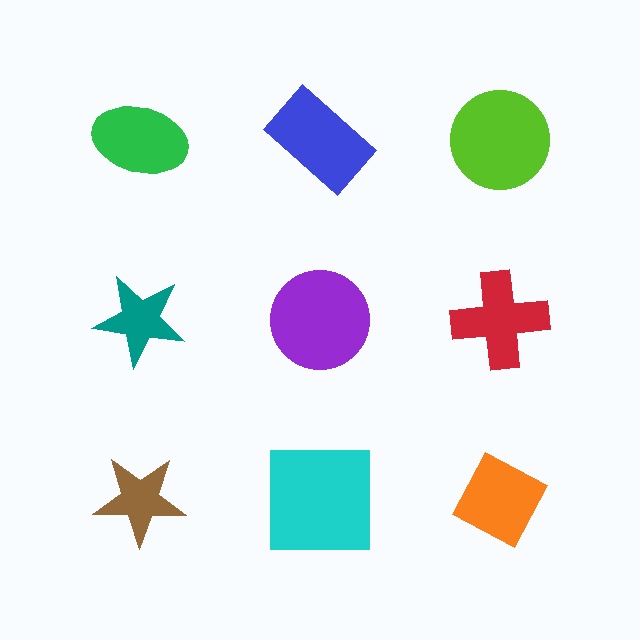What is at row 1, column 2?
A blue rectangle.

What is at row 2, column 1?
A teal star.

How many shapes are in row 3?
3 shapes.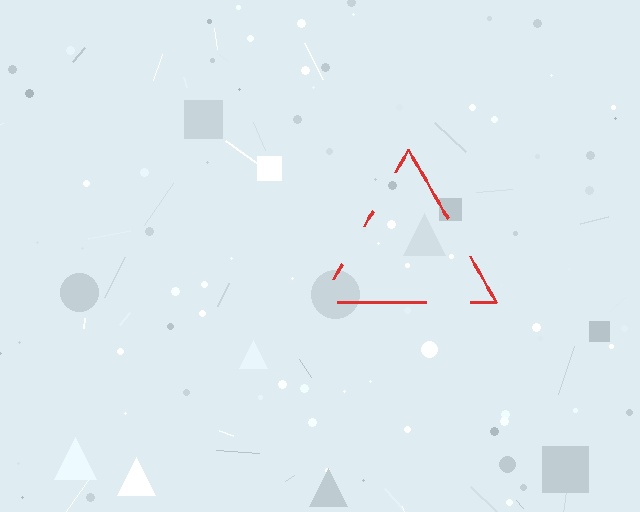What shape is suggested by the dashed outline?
The dashed outline suggests a triangle.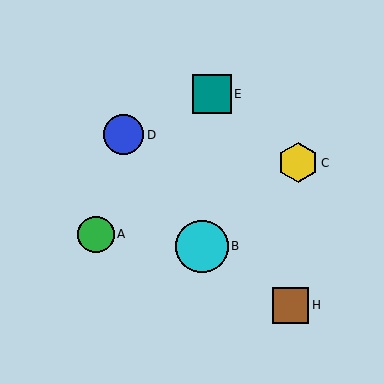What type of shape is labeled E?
Shape E is a teal square.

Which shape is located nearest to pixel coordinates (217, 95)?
The teal square (labeled E) at (212, 94) is nearest to that location.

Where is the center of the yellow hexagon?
The center of the yellow hexagon is at (298, 163).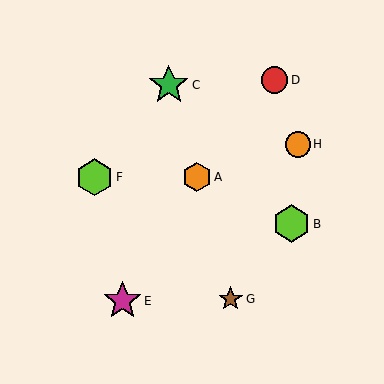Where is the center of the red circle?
The center of the red circle is at (275, 80).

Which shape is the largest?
The green star (labeled C) is the largest.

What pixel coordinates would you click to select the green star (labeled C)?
Click at (169, 85) to select the green star C.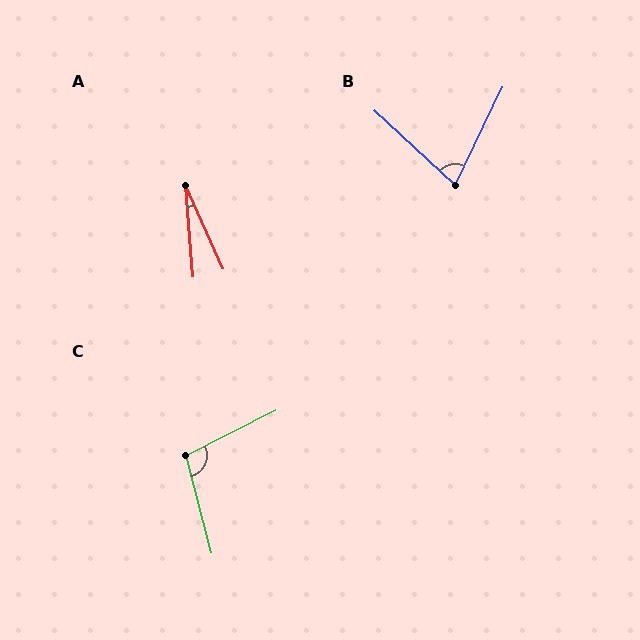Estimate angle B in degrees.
Approximately 73 degrees.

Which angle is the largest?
C, at approximately 102 degrees.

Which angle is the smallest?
A, at approximately 20 degrees.